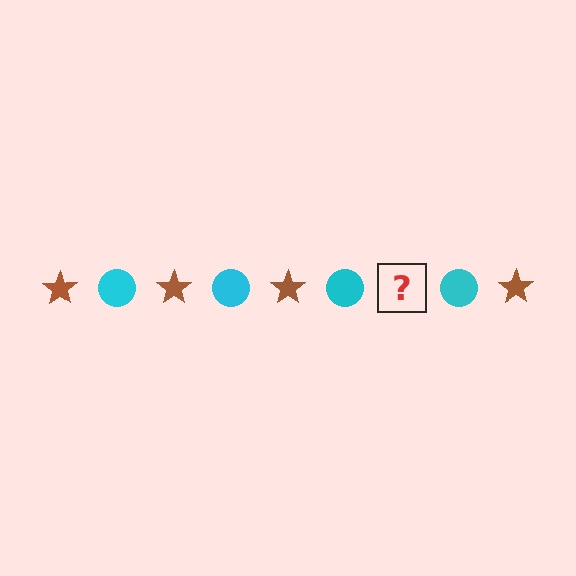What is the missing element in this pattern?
The missing element is a brown star.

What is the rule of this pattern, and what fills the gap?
The rule is that the pattern alternates between brown star and cyan circle. The gap should be filled with a brown star.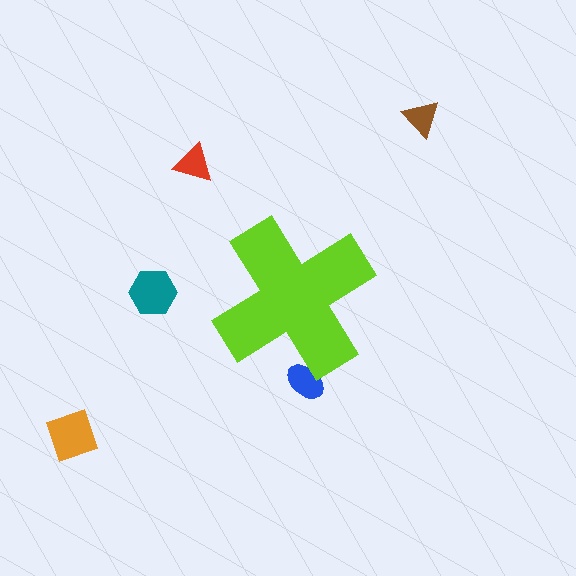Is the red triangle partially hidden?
No, the red triangle is fully visible.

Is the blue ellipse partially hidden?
Yes, the blue ellipse is partially hidden behind the lime cross.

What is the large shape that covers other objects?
A lime cross.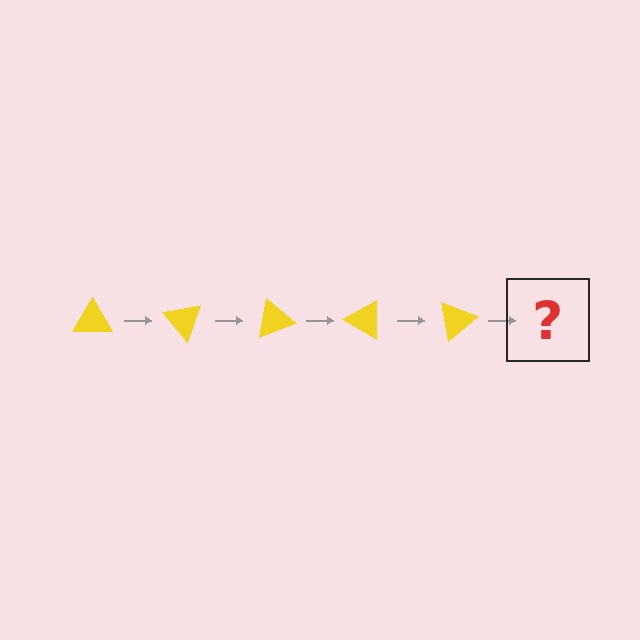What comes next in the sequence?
The next element should be a yellow triangle rotated 250 degrees.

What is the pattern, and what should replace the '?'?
The pattern is that the triangle rotates 50 degrees each step. The '?' should be a yellow triangle rotated 250 degrees.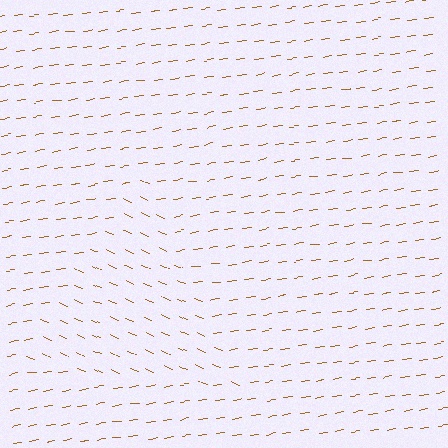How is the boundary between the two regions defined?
The boundary is defined purely by a change in line orientation (approximately 33 degrees difference). All lines are the same color and thickness.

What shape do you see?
I see a triangle.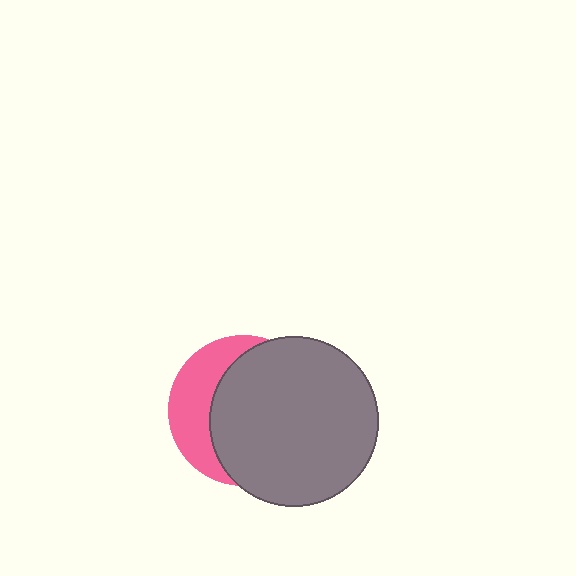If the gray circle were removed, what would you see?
You would see the complete pink circle.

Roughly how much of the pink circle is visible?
A small part of it is visible (roughly 33%).